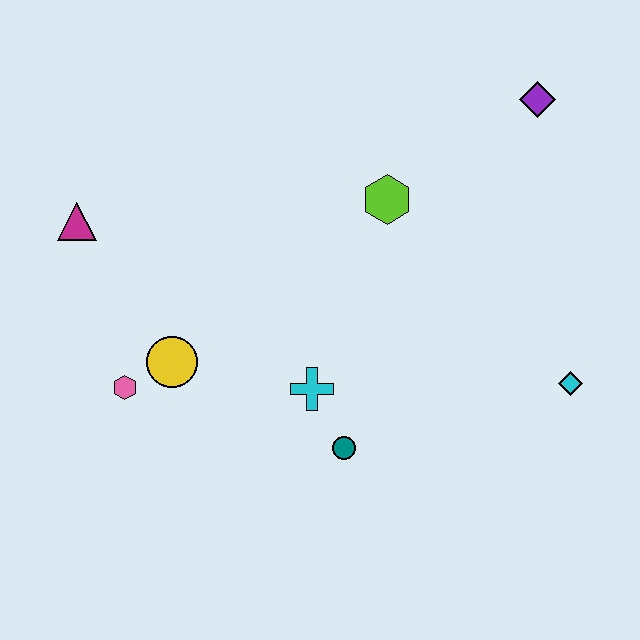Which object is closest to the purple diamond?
The lime hexagon is closest to the purple diamond.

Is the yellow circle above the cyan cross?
Yes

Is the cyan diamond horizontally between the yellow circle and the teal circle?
No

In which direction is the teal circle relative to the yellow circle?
The teal circle is to the right of the yellow circle.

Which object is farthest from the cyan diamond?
The magenta triangle is farthest from the cyan diamond.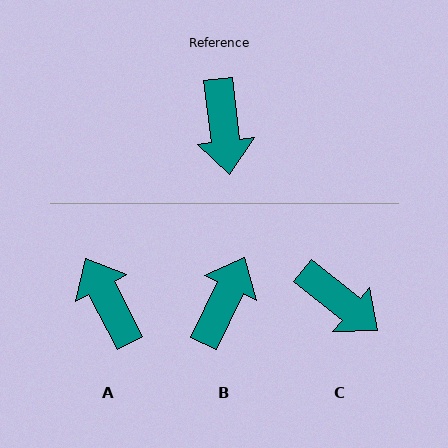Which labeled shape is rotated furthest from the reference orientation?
A, about 159 degrees away.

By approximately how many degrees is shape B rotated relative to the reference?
Approximately 147 degrees counter-clockwise.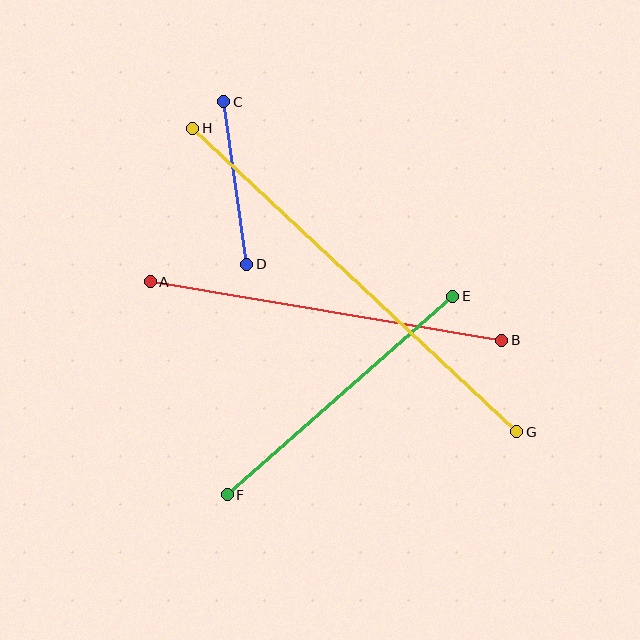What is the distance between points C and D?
The distance is approximately 164 pixels.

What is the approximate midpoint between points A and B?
The midpoint is at approximately (326, 311) pixels.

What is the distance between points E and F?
The distance is approximately 300 pixels.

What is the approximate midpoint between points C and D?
The midpoint is at approximately (235, 183) pixels.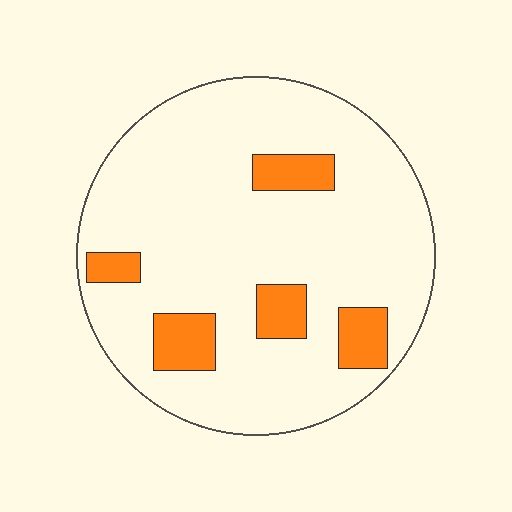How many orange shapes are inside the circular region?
5.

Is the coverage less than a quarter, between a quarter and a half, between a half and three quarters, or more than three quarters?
Less than a quarter.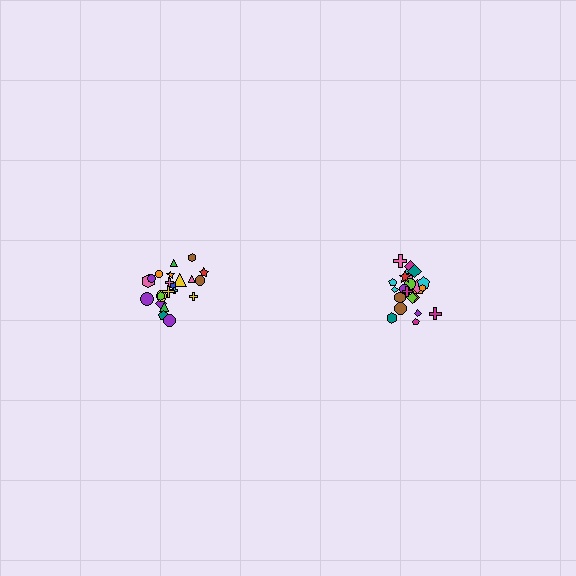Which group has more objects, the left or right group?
The right group.